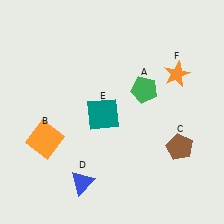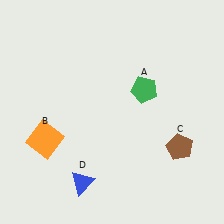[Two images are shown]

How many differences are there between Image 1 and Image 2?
There are 2 differences between the two images.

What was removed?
The orange star (F), the teal square (E) were removed in Image 2.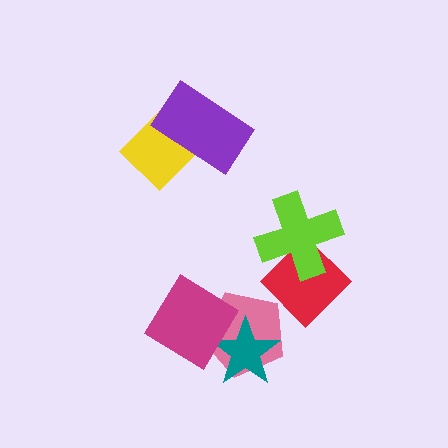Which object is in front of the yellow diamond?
The purple rectangle is in front of the yellow diamond.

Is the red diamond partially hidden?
Yes, it is partially covered by another shape.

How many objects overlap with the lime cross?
1 object overlaps with the lime cross.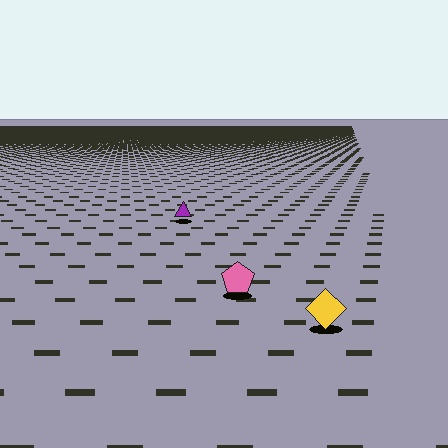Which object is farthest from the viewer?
The purple triangle is farthest from the viewer. It appears smaller and the ground texture around it is denser.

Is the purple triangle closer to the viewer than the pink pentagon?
No. The pink pentagon is closer — you can tell from the texture gradient: the ground texture is coarser near it.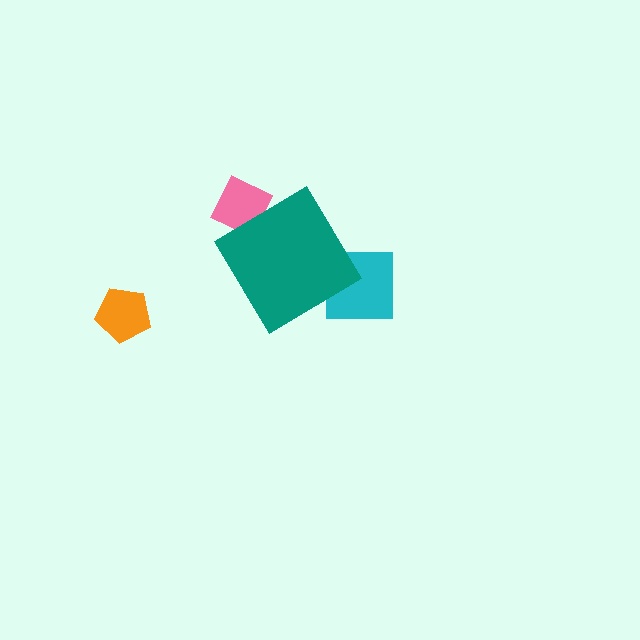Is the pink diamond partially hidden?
Yes, the pink diamond is partially hidden behind the teal diamond.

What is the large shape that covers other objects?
A teal diamond.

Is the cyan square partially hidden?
Yes, the cyan square is partially hidden behind the teal diamond.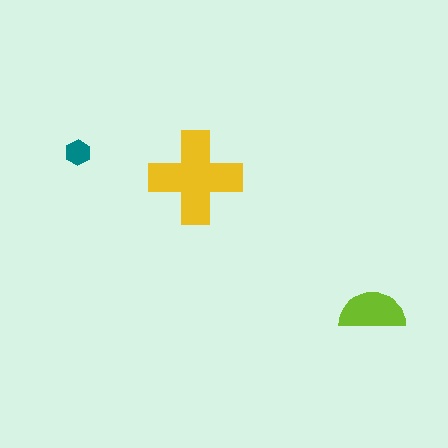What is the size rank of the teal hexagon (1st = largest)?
3rd.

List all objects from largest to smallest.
The yellow cross, the lime semicircle, the teal hexagon.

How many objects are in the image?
There are 3 objects in the image.